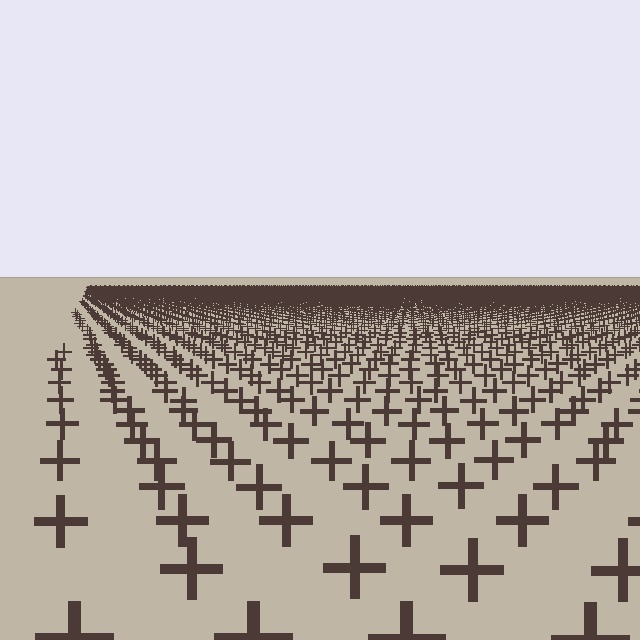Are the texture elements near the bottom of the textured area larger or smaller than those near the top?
Larger. Near the bottom, elements are closer to the viewer and appear at a bigger on-screen size.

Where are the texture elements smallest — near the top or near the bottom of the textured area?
Near the top.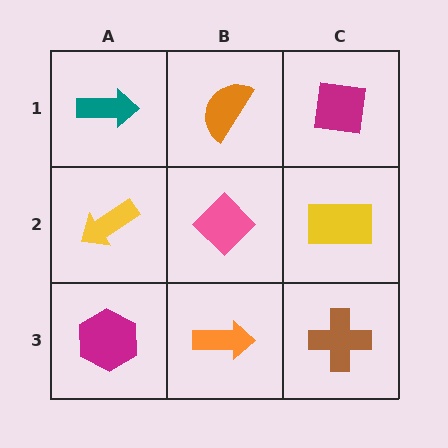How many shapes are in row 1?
3 shapes.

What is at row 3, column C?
A brown cross.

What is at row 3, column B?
An orange arrow.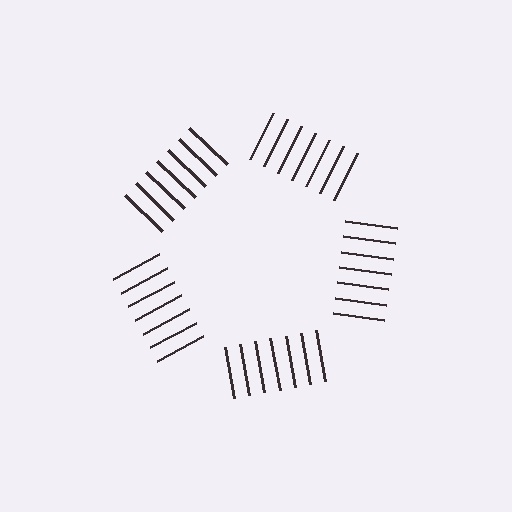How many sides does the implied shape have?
5 sides — the line-ends trace a pentagon.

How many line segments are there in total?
35 — 7 along each of the 5 edges.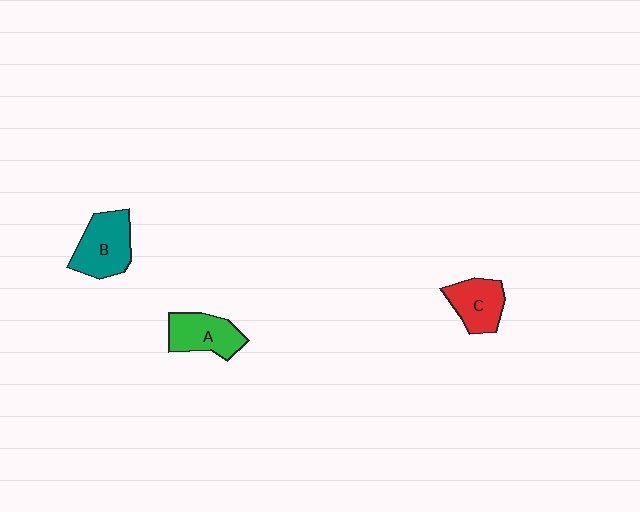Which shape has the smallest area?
Shape C (red).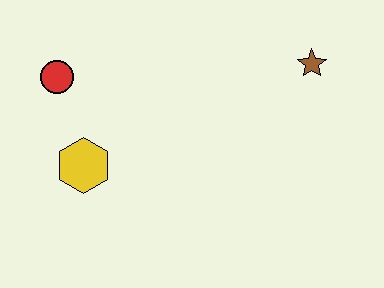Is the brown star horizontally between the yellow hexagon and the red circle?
No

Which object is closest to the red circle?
The yellow hexagon is closest to the red circle.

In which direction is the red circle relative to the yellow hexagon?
The red circle is above the yellow hexagon.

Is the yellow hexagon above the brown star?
No